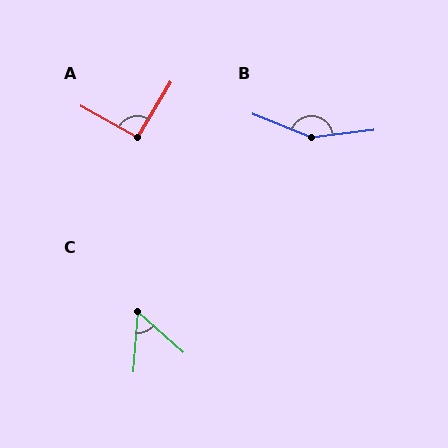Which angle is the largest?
B, at approximately 151 degrees.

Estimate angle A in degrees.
Approximately 92 degrees.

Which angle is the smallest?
C, at approximately 52 degrees.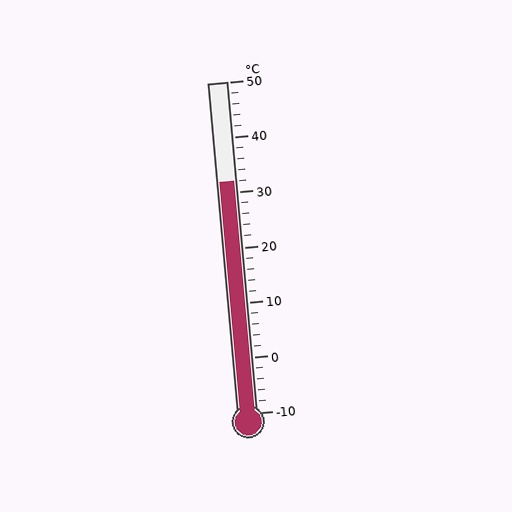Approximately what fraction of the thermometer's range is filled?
The thermometer is filled to approximately 70% of its range.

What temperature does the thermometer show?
The thermometer shows approximately 32°C.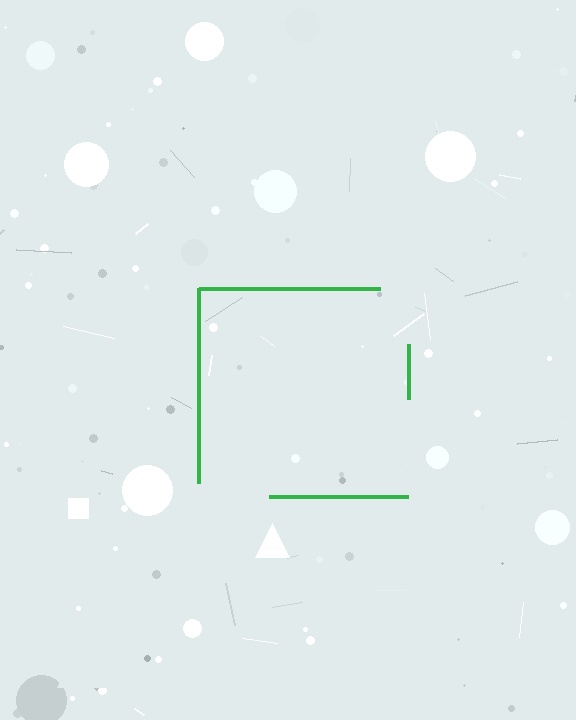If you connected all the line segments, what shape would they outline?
They would outline a square.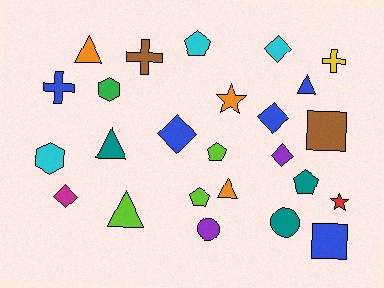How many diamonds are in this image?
There are 5 diamonds.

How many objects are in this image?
There are 25 objects.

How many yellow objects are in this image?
There is 1 yellow object.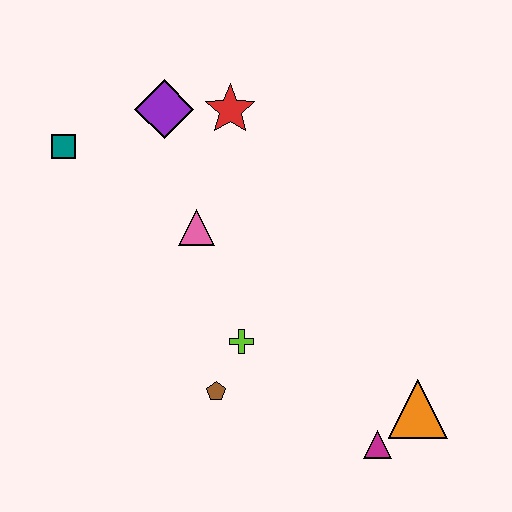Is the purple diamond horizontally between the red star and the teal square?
Yes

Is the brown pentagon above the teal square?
No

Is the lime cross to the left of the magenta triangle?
Yes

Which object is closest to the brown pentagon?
The lime cross is closest to the brown pentagon.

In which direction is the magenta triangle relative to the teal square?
The magenta triangle is to the right of the teal square.